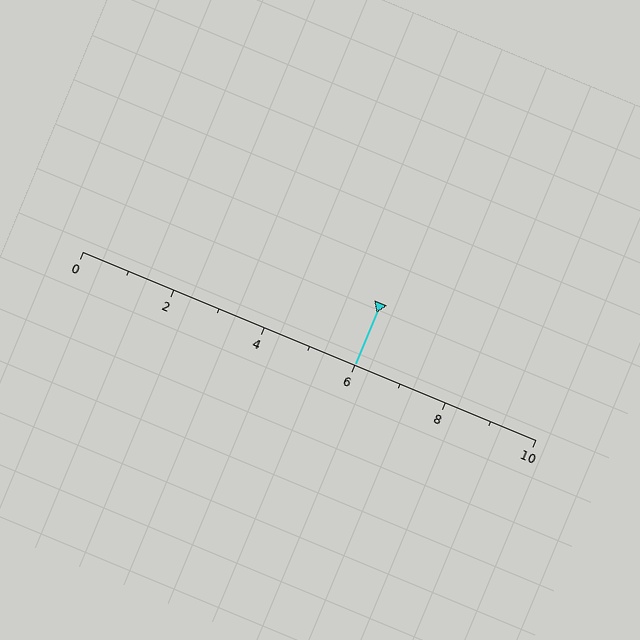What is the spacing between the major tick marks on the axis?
The major ticks are spaced 2 apart.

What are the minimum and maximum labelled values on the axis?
The axis runs from 0 to 10.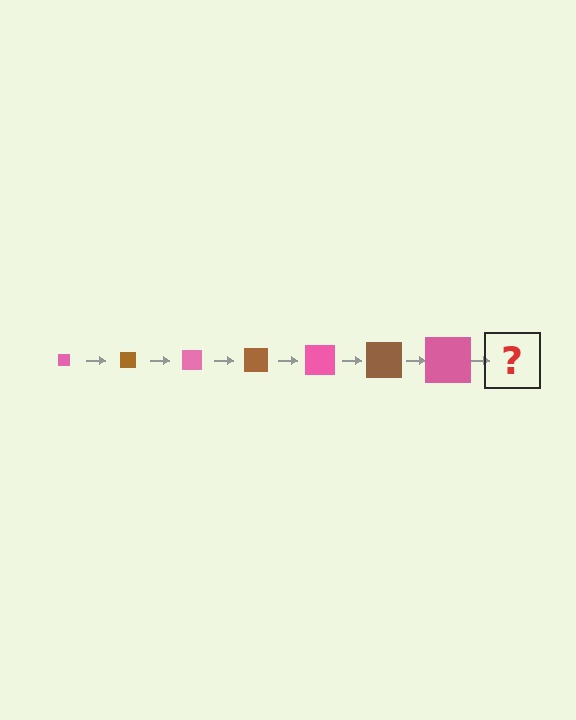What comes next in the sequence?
The next element should be a brown square, larger than the previous one.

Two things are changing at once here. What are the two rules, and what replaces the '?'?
The two rules are that the square grows larger each step and the color cycles through pink and brown. The '?' should be a brown square, larger than the previous one.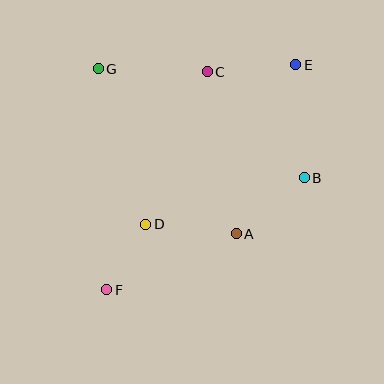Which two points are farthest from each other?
Points E and F are farthest from each other.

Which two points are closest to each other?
Points D and F are closest to each other.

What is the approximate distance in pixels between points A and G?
The distance between A and G is approximately 215 pixels.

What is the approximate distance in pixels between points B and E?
The distance between B and E is approximately 113 pixels.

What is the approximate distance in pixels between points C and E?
The distance between C and E is approximately 89 pixels.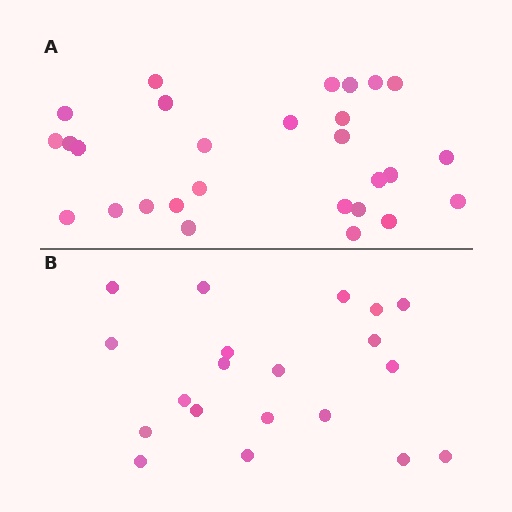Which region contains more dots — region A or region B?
Region A (the top region) has more dots.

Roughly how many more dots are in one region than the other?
Region A has roughly 8 or so more dots than region B.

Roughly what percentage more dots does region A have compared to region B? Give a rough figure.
About 40% more.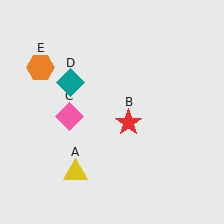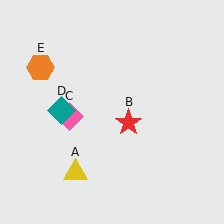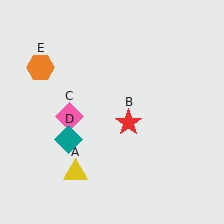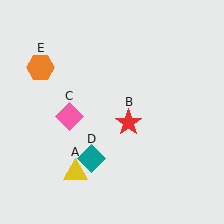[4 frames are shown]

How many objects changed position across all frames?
1 object changed position: teal diamond (object D).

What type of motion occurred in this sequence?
The teal diamond (object D) rotated counterclockwise around the center of the scene.